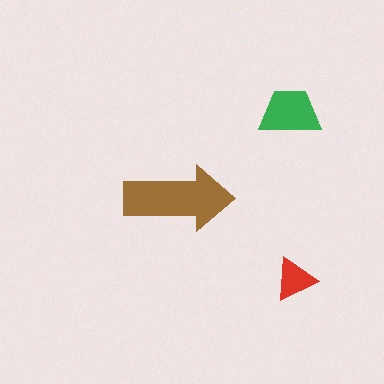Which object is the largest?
The brown arrow.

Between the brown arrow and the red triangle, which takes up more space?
The brown arrow.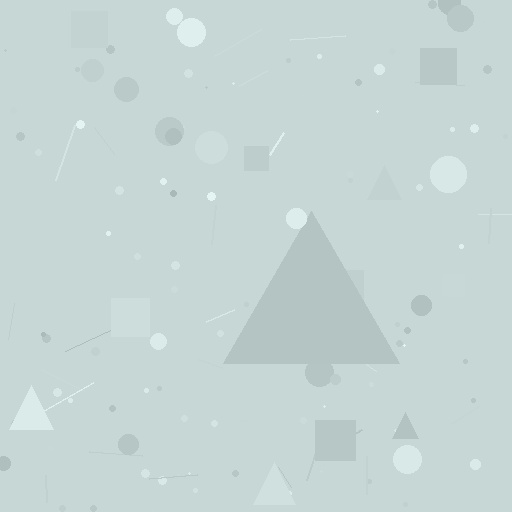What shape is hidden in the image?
A triangle is hidden in the image.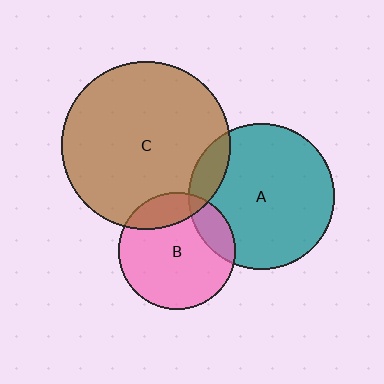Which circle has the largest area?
Circle C (brown).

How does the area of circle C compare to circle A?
Approximately 1.3 times.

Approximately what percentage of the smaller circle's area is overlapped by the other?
Approximately 15%.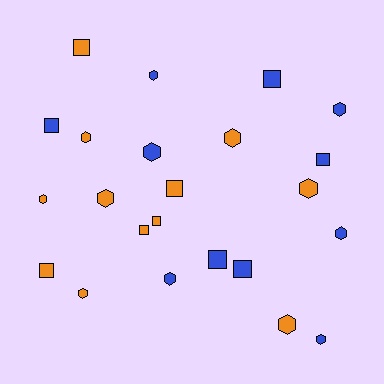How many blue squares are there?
There are 5 blue squares.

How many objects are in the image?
There are 23 objects.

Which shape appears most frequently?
Hexagon, with 13 objects.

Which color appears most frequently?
Orange, with 12 objects.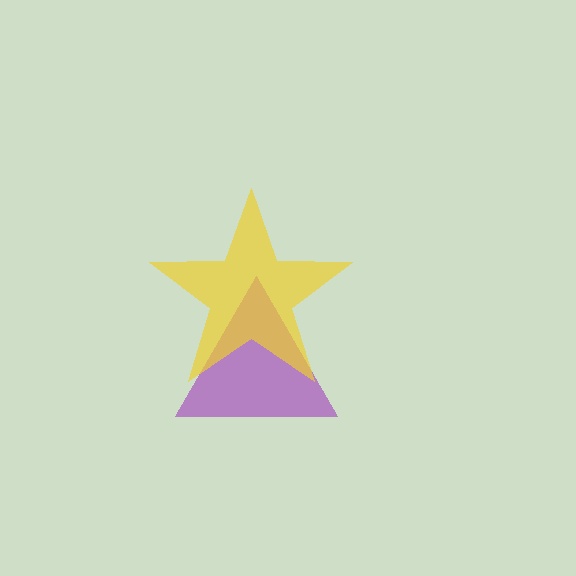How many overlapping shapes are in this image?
There are 2 overlapping shapes in the image.